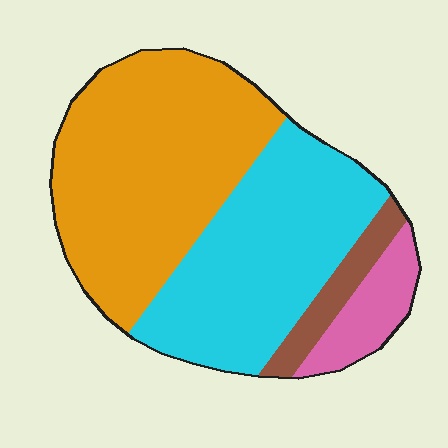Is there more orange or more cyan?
Orange.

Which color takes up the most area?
Orange, at roughly 45%.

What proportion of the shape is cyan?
Cyan covers about 40% of the shape.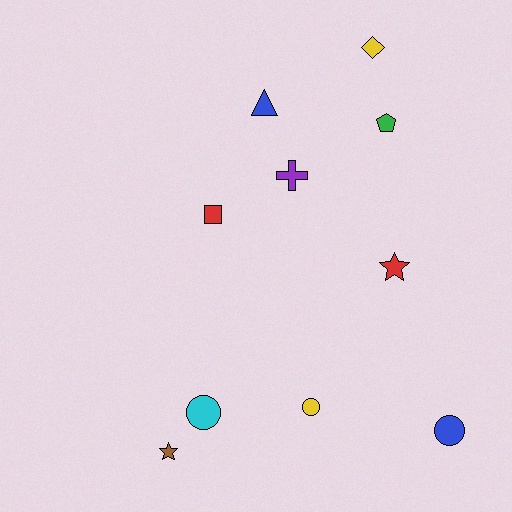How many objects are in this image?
There are 10 objects.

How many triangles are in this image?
There is 1 triangle.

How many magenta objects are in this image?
There are no magenta objects.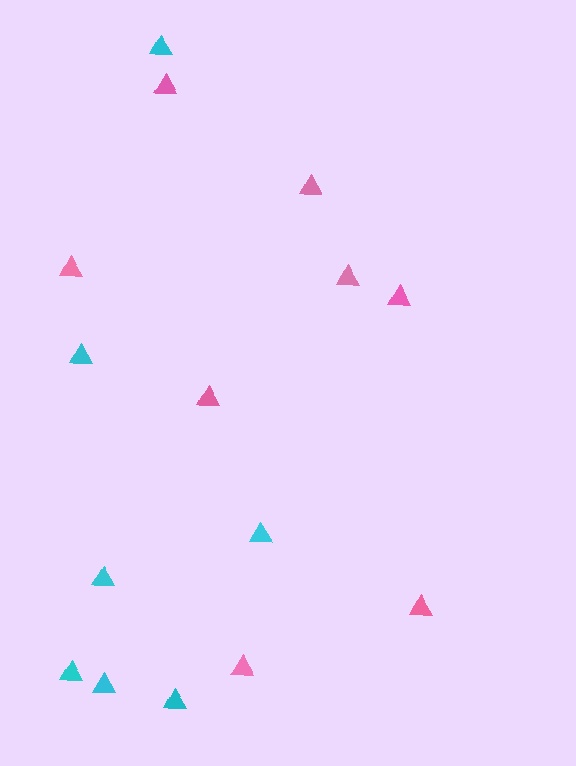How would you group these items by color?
There are 2 groups: one group of pink triangles (8) and one group of cyan triangles (7).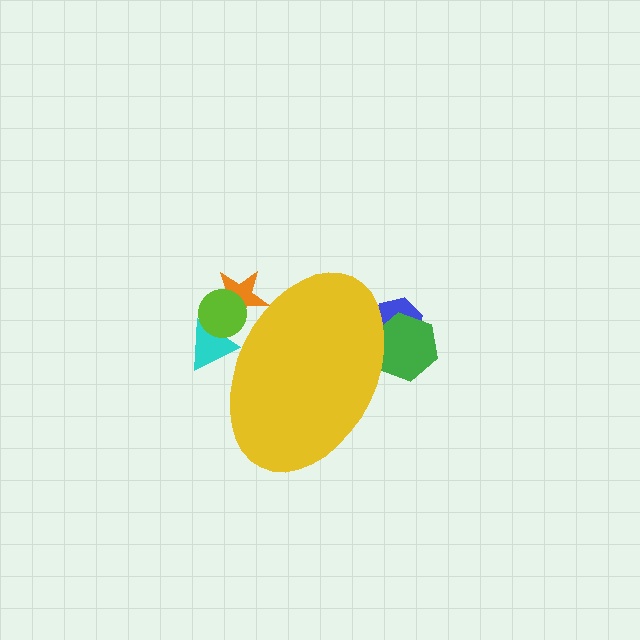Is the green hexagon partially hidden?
Yes, the green hexagon is partially hidden behind the yellow ellipse.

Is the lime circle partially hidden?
Yes, the lime circle is partially hidden behind the yellow ellipse.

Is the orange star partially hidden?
Yes, the orange star is partially hidden behind the yellow ellipse.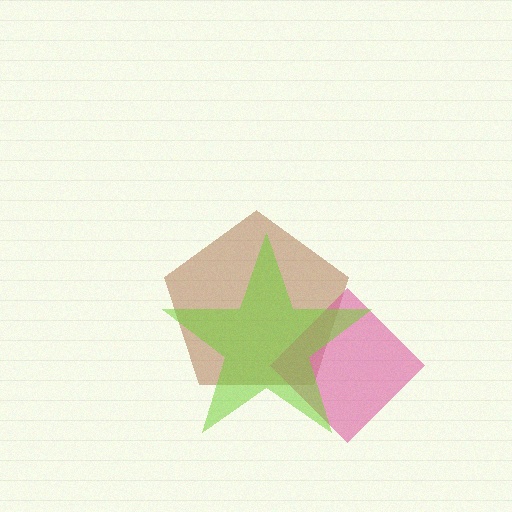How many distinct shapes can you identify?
There are 3 distinct shapes: a brown pentagon, a pink diamond, a lime star.